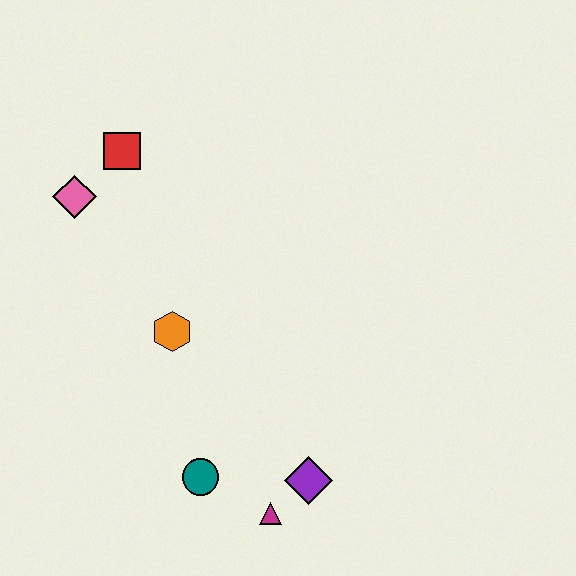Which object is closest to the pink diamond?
The red square is closest to the pink diamond.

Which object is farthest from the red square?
The magenta triangle is farthest from the red square.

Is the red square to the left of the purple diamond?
Yes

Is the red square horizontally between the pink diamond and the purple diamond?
Yes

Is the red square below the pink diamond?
No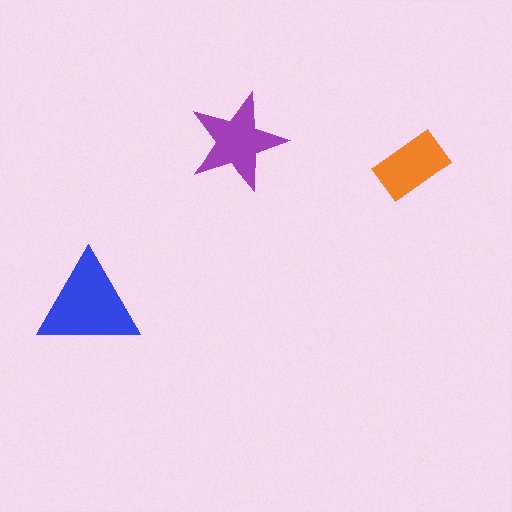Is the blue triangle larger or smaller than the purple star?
Larger.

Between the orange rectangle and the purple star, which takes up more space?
The purple star.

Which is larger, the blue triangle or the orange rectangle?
The blue triangle.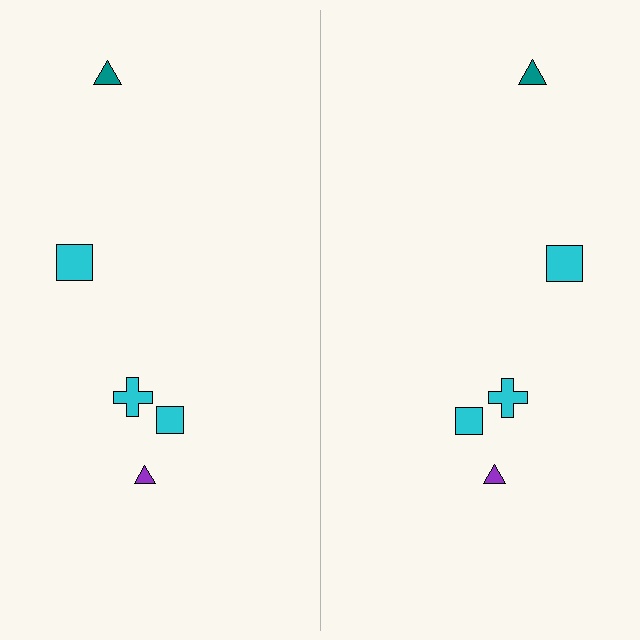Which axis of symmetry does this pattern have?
The pattern has a vertical axis of symmetry running through the center of the image.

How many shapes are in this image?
There are 10 shapes in this image.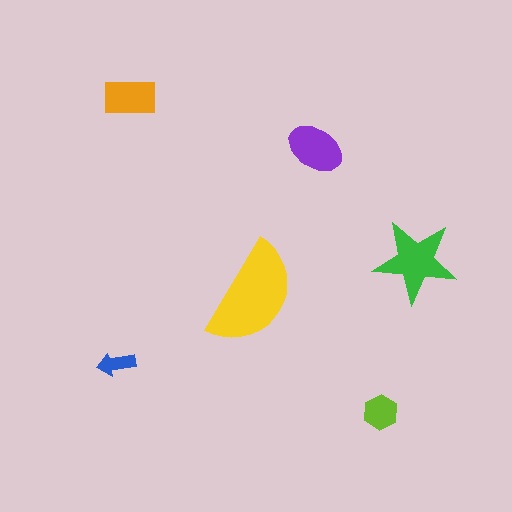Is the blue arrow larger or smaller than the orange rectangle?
Smaller.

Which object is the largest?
The yellow semicircle.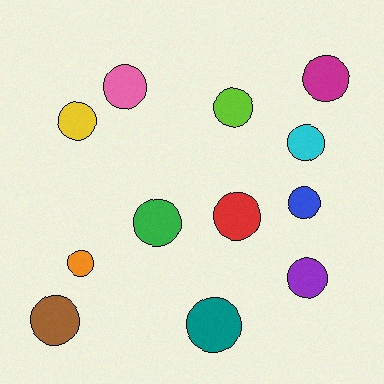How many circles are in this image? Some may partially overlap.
There are 12 circles.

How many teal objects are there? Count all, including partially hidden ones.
There is 1 teal object.